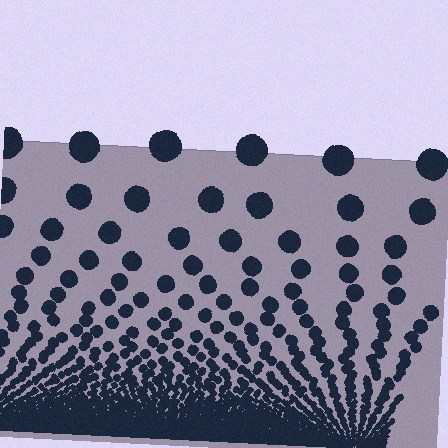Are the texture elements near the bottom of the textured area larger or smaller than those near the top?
Smaller. The gradient is inverted — elements near the bottom are smaller and denser.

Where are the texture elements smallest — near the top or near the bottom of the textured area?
Near the bottom.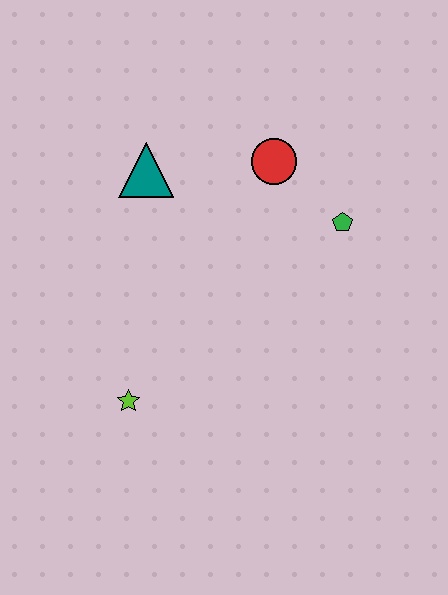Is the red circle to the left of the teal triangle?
No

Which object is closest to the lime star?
The teal triangle is closest to the lime star.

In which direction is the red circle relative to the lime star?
The red circle is above the lime star.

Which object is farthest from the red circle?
The lime star is farthest from the red circle.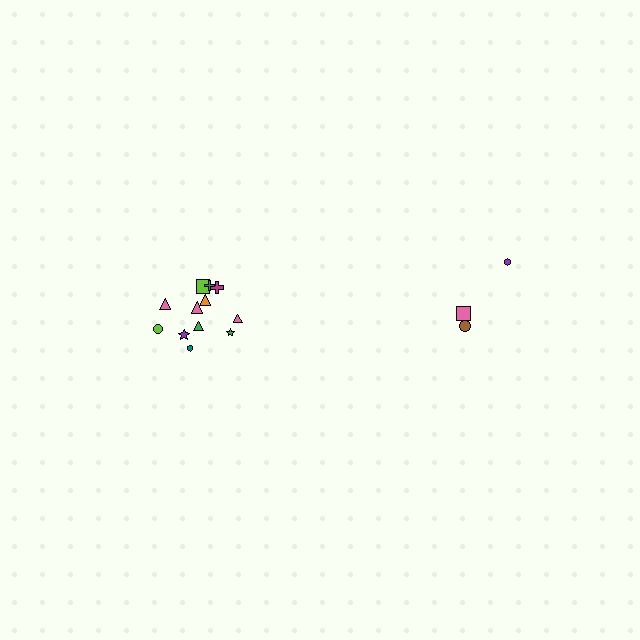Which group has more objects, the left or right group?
The left group.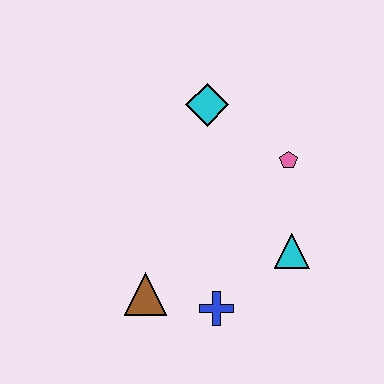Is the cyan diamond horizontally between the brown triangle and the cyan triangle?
Yes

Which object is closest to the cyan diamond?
The pink pentagon is closest to the cyan diamond.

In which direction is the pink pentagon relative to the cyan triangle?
The pink pentagon is above the cyan triangle.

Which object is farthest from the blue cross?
The cyan diamond is farthest from the blue cross.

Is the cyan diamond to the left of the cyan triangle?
Yes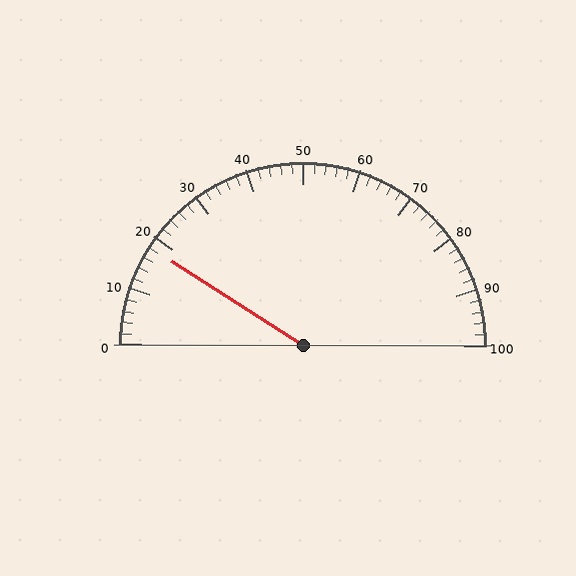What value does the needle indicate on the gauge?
The needle indicates approximately 18.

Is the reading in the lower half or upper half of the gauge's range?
The reading is in the lower half of the range (0 to 100).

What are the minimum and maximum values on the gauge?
The gauge ranges from 0 to 100.